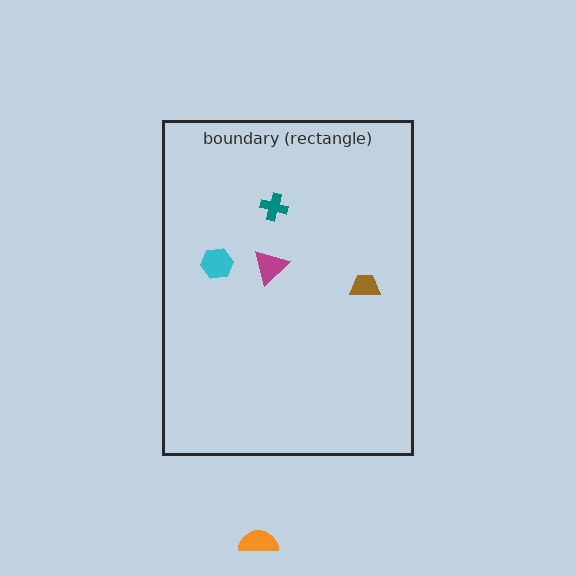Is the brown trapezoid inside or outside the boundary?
Inside.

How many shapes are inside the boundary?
4 inside, 1 outside.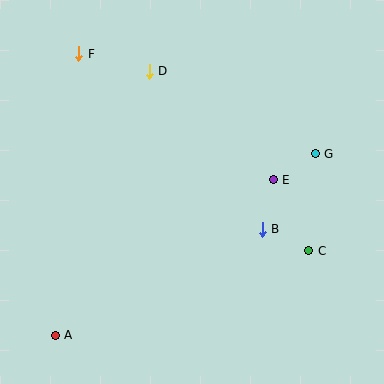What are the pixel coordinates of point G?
Point G is at (315, 154).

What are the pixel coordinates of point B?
Point B is at (262, 229).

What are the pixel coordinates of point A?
Point A is at (55, 335).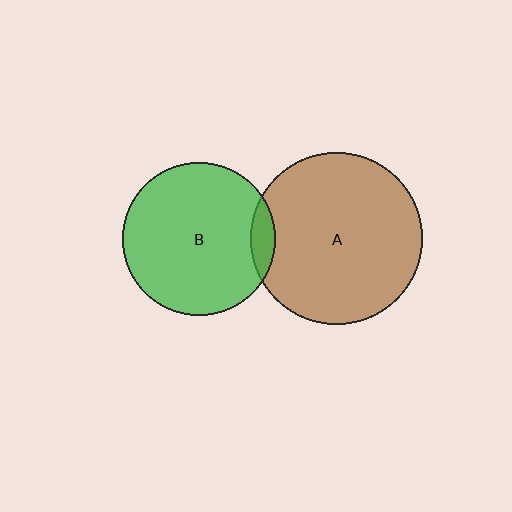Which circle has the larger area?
Circle A (brown).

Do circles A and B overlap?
Yes.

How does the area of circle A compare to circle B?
Approximately 1.3 times.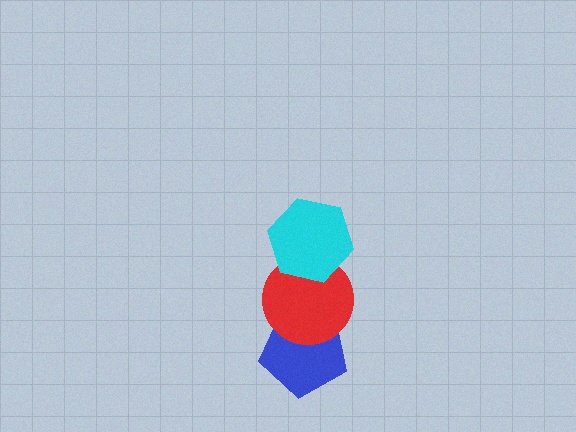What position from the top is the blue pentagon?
The blue pentagon is 3rd from the top.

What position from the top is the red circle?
The red circle is 2nd from the top.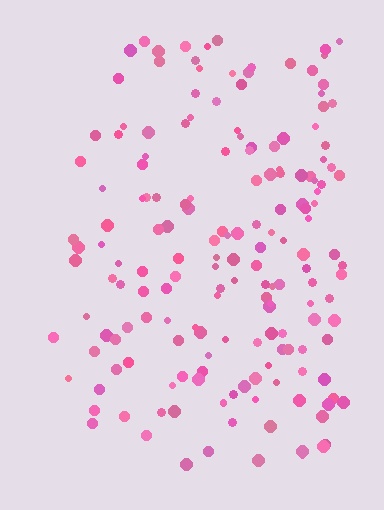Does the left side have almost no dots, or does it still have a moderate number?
Still a moderate number, just noticeably fewer than the right.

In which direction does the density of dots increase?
From left to right, with the right side densest.